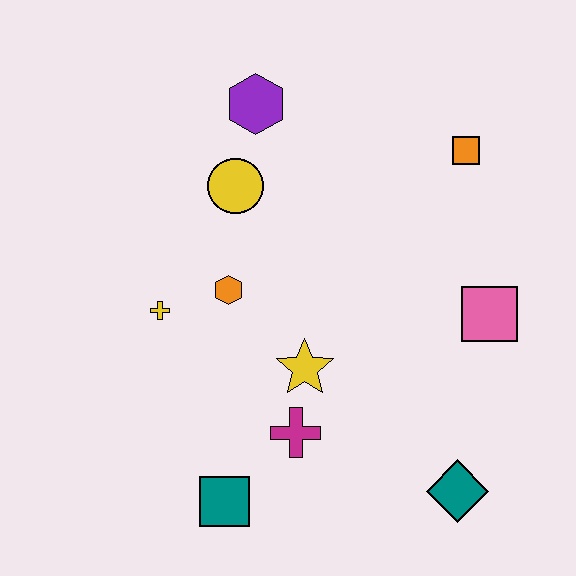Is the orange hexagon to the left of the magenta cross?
Yes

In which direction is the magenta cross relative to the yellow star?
The magenta cross is below the yellow star.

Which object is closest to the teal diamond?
The magenta cross is closest to the teal diamond.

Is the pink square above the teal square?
Yes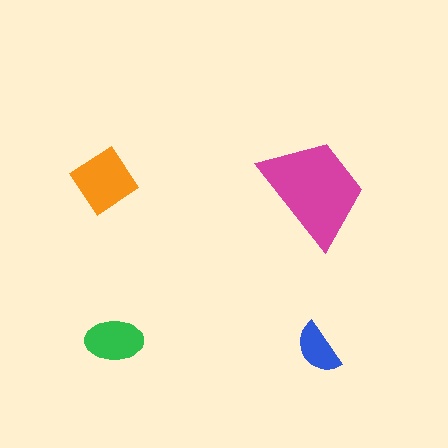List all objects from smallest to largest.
The blue semicircle, the green ellipse, the orange diamond, the magenta trapezoid.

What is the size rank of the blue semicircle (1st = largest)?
4th.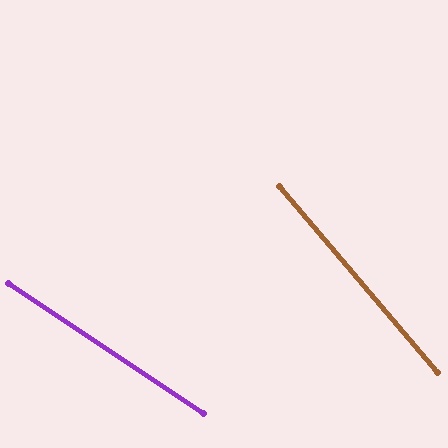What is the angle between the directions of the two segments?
Approximately 16 degrees.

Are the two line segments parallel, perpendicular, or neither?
Neither parallel nor perpendicular — they differ by about 16°.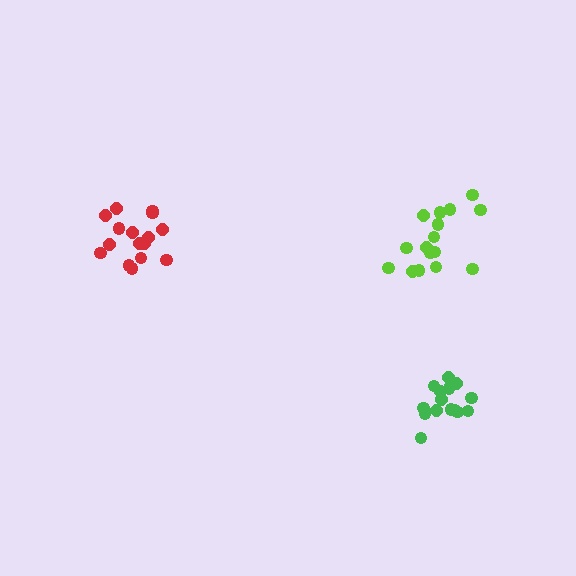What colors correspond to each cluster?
The clusters are colored: red, green, lime.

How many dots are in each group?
Group 1: 16 dots, Group 2: 15 dots, Group 3: 16 dots (47 total).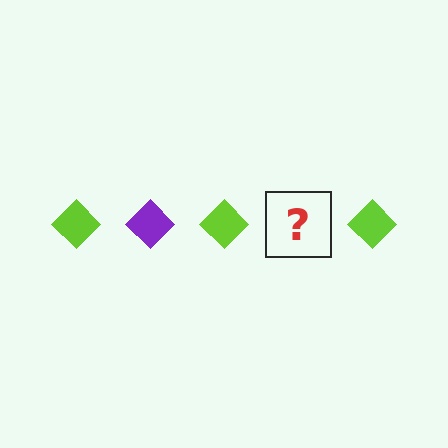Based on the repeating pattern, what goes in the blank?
The blank should be a purple diamond.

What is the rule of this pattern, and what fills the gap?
The rule is that the pattern cycles through lime, purple diamonds. The gap should be filled with a purple diamond.